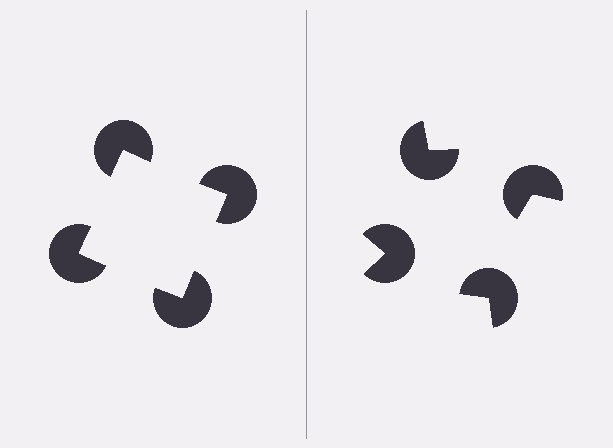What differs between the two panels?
The pac-man discs are positioned identically on both sides; only the wedge orientations differ. On the left they align to a square; on the right they are misaligned.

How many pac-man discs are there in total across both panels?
8 — 4 on each side.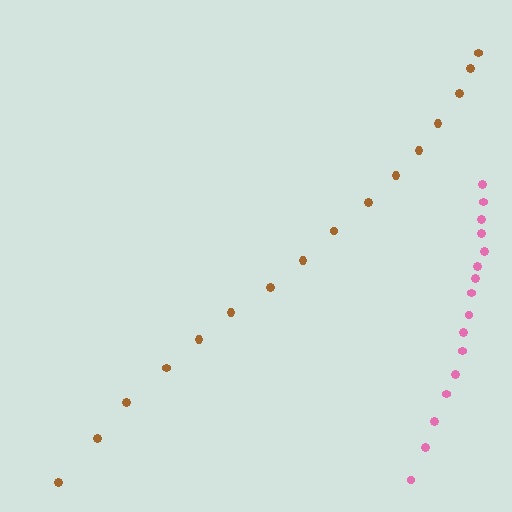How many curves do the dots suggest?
There are 2 distinct paths.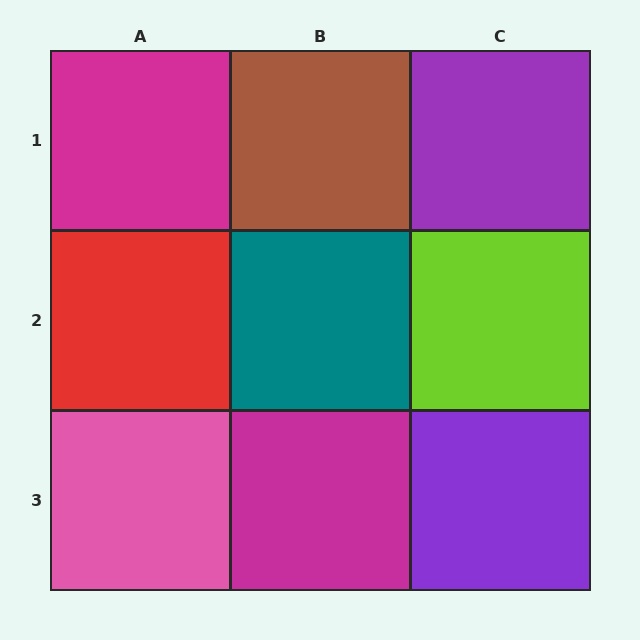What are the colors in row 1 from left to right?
Magenta, brown, purple.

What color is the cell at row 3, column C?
Purple.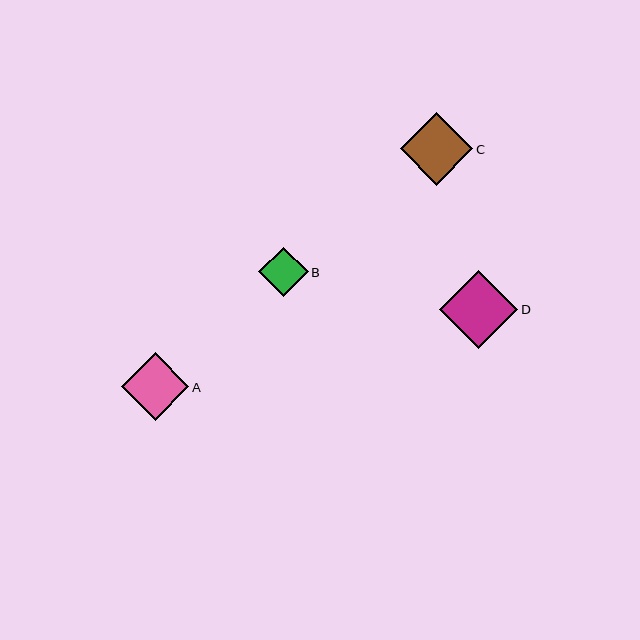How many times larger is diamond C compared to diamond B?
Diamond C is approximately 1.5 times the size of diamond B.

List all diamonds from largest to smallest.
From largest to smallest: D, C, A, B.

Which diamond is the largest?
Diamond D is the largest with a size of approximately 78 pixels.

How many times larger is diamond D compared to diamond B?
Diamond D is approximately 1.6 times the size of diamond B.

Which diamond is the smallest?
Diamond B is the smallest with a size of approximately 49 pixels.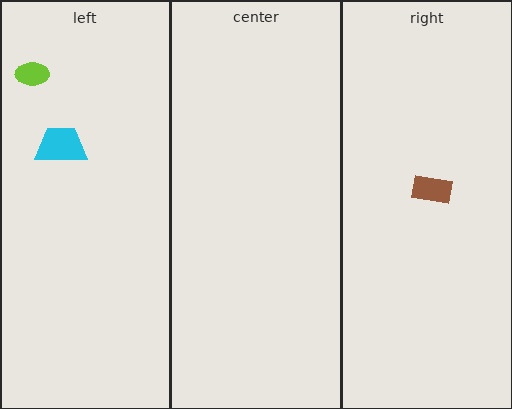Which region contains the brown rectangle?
The right region.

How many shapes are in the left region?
2.